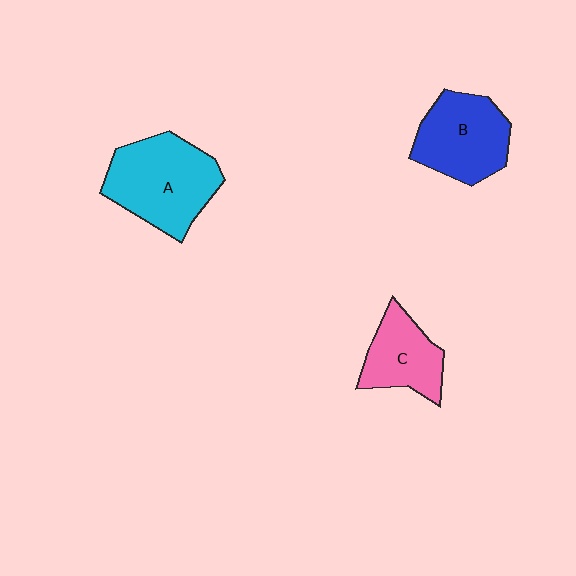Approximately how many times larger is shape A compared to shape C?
Approximately 1.6 times.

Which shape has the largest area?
Shape A (cyan).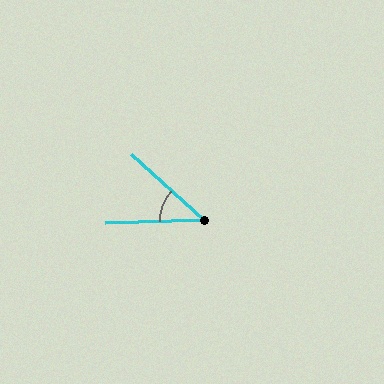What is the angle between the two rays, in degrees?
Approximately 44 degrees.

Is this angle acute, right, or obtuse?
It is acute.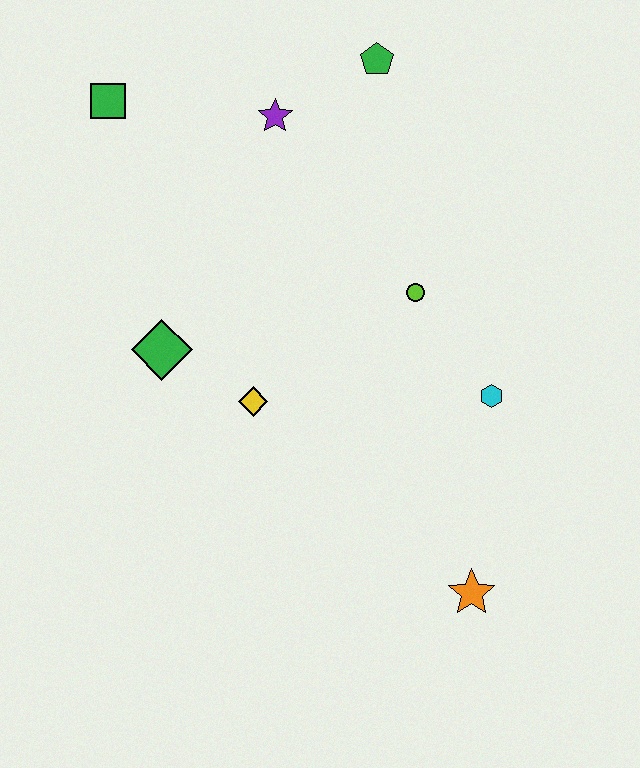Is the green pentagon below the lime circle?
No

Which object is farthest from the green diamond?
The orange star is farthest from the green diamond.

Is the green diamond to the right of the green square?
Yes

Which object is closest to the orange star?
The cyan hexagon is closest to the orange star.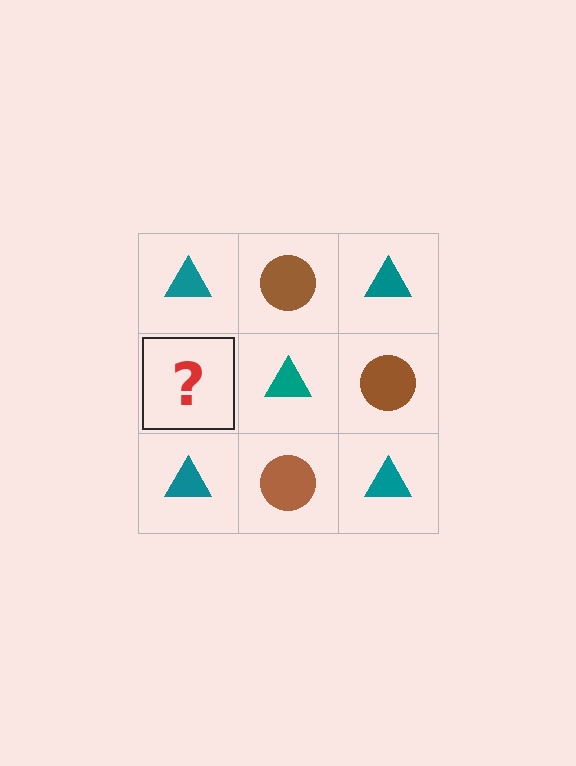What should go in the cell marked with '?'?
The missing cell should contain a brown circle.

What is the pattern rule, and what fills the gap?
The rule is that it alternates teal triangle and brown circle in a checkerboard pattern. The gap should be filled with a brown circle.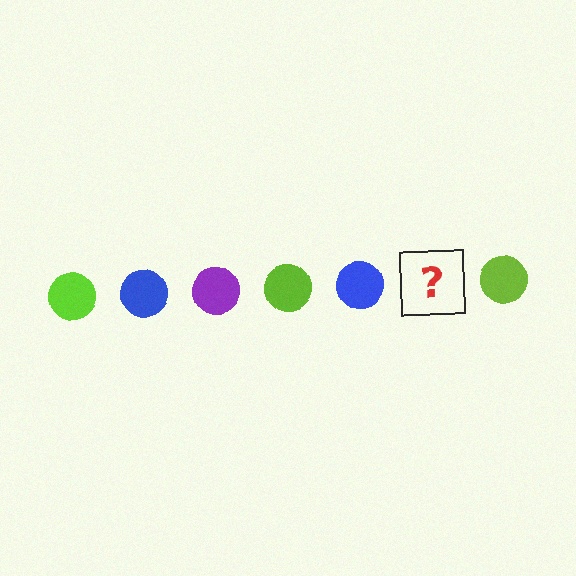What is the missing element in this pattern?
The missing element is a purple circle.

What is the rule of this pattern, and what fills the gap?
The rule is that the pattern cycles through lime, blue, purple circles. The gap should be filled with a purple circle.